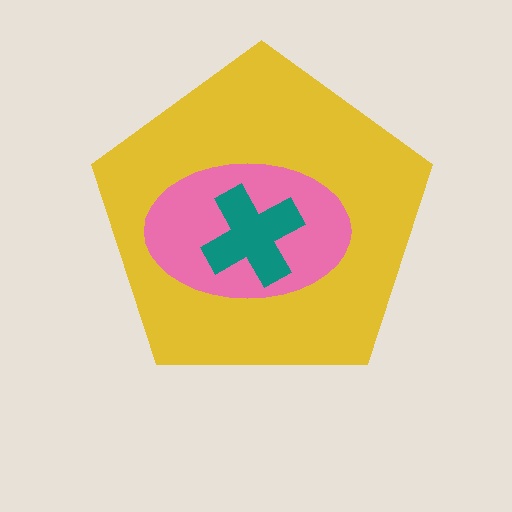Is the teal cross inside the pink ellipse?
Yes.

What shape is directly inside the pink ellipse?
The teal cross.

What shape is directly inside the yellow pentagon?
The pink ellipse.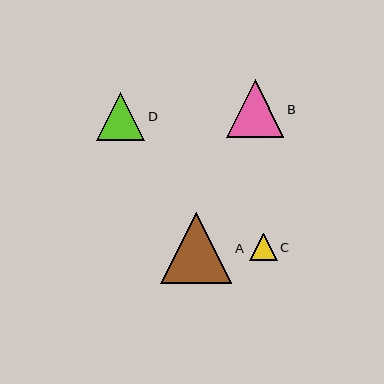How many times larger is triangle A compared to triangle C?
Triangle A is approximately 2.6 times the size of triangle C.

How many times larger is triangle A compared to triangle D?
Triangle A is approximately 1.5 times the size of triangle D.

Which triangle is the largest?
Triangle A is the largest with a size of approximately 71 pixels.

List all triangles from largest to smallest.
From largest to smallest: A, B, D, C.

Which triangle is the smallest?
Triangle C is the smallest with a size of approximately 27 pixels.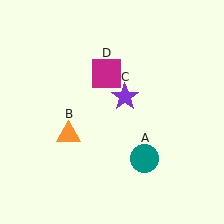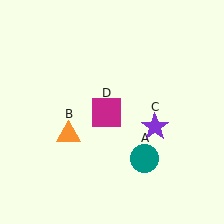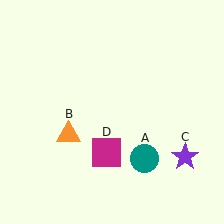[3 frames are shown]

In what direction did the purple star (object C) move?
The purple star (object C) moved down and to the right.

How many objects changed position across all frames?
2 objects changed position: purple star (object C), magenta square (object D).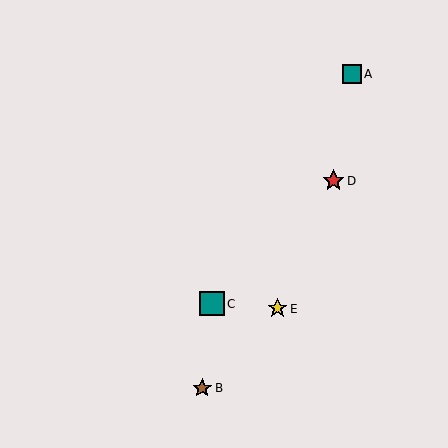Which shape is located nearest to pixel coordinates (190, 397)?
The brown star (labeled B) at (202, 388) is nearest to that location.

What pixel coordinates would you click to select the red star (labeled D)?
Click at (334, 181) to select the red star D.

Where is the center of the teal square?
The center of the teal square is at (212, 304).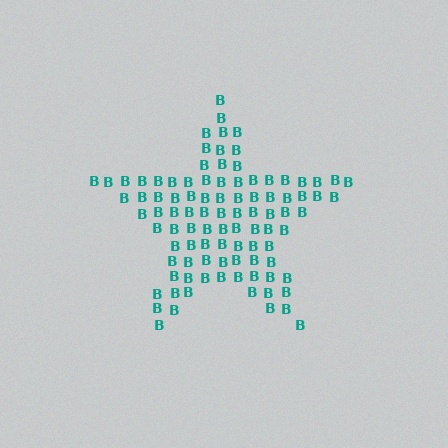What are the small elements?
The small elements are letter B's.